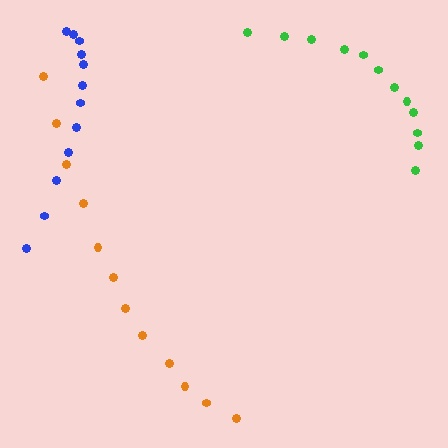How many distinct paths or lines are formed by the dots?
There are 3 distinct paths.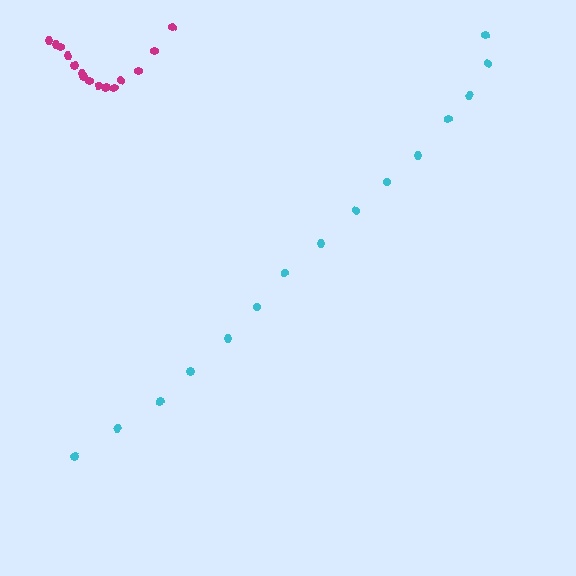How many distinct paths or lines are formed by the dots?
There are 2 distinct paths.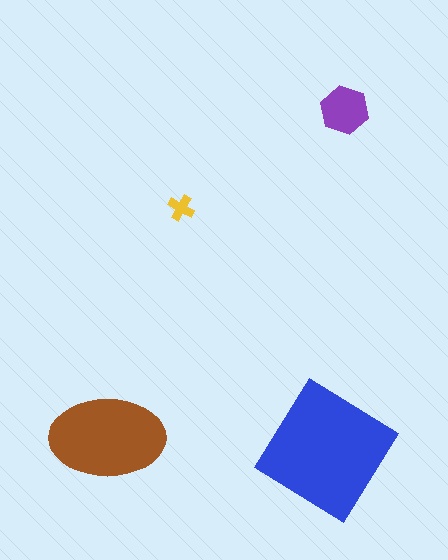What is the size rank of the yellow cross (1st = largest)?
4th.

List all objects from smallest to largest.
The yellow cross, the purple hexagon, the brown ellipse, the blue diamond.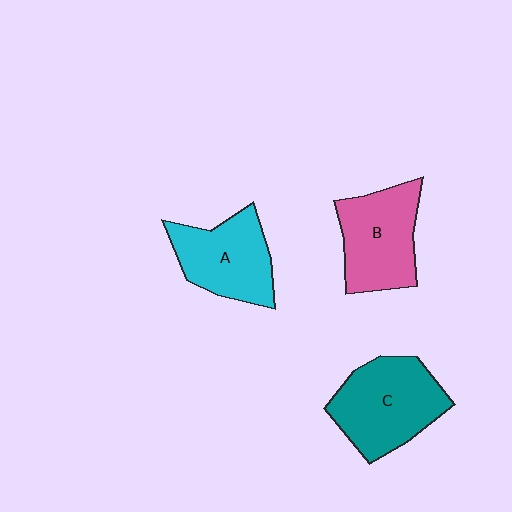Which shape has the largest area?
Shape C (teal).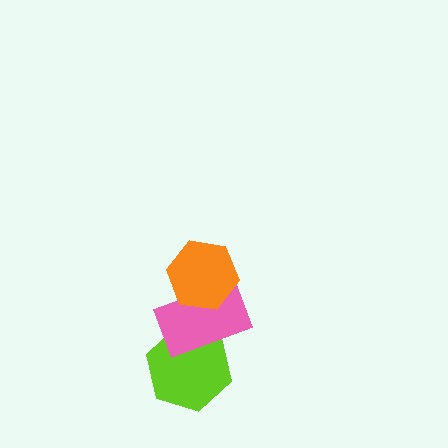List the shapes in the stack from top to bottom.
From top to bottom: the orange hexagon, the pink rectangle, the lime hexagon.